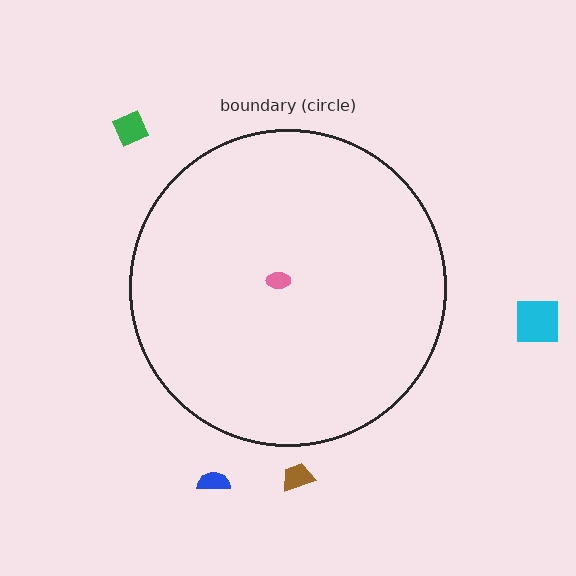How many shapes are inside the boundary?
1 inside, 4 outside.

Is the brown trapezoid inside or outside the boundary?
Outside.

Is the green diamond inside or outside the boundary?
Outside.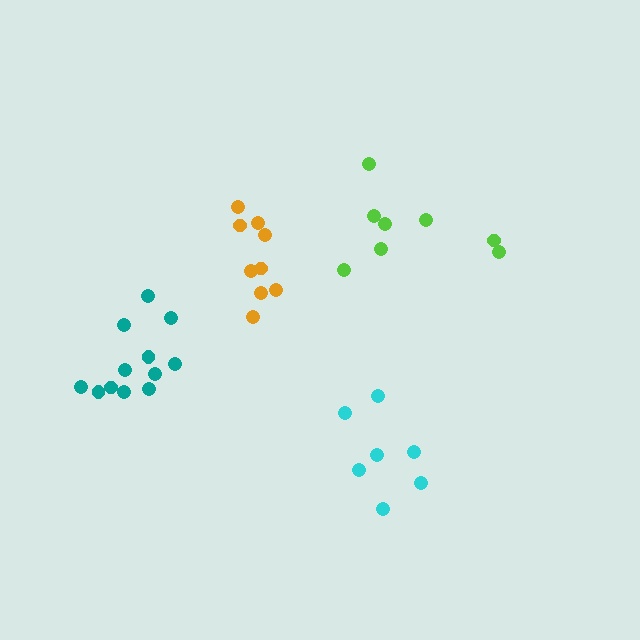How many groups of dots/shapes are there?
There are 4 groups.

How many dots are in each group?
Group 1: 9 dots, Group 2: 8 dots, Group 3: 7 dots, Group 4: 12 dots (36 total).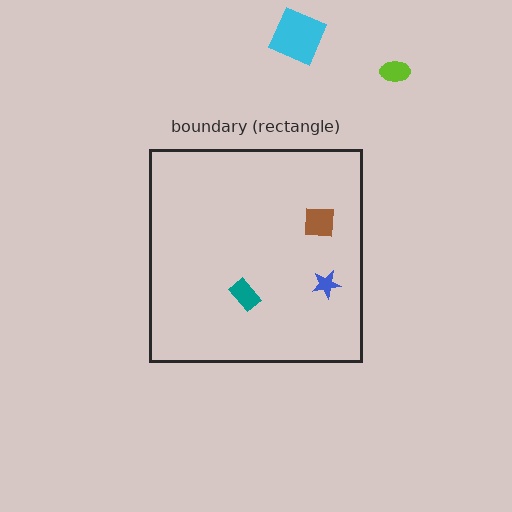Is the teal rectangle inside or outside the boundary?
Inside.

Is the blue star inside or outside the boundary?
Inside.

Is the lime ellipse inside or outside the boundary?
Outside.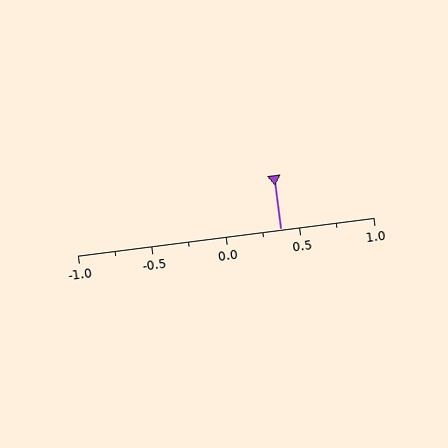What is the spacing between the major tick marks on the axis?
The major ticks are spaced 0.5 apart.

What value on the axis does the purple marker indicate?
The marker indicates approximately 0.38.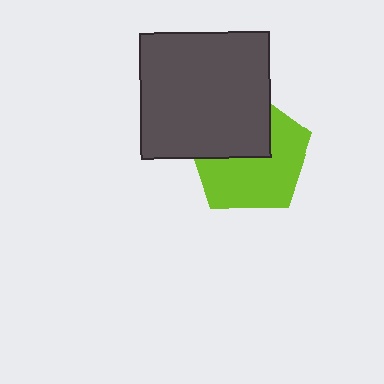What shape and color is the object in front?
The object in front is a dark gray rectangle.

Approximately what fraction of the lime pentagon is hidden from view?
Roughly 41% of the lime pentagon is hidden behind the dark gray rectangle.